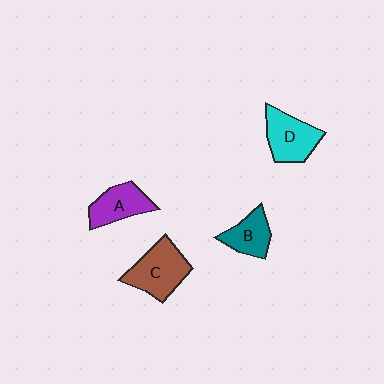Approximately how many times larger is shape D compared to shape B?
Approximately 1.3 times.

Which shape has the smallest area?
Shape B (teal).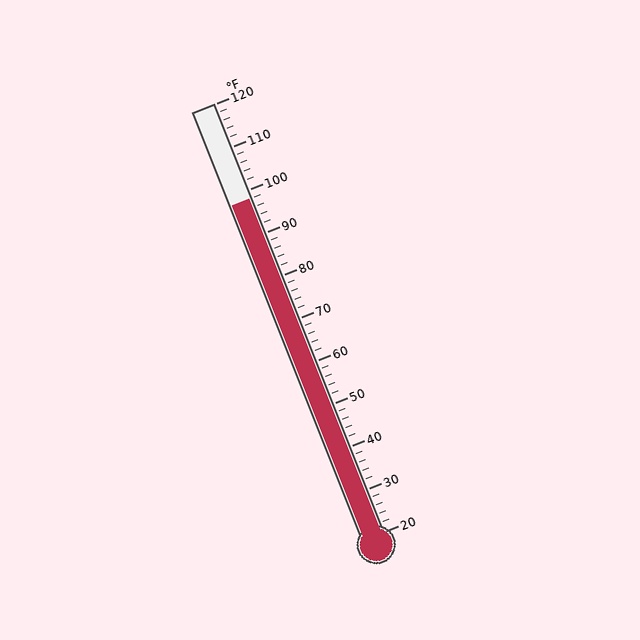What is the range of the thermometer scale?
The thermometer scale ranges from 20°F to 120°F.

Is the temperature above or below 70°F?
The temperature is above 70°F.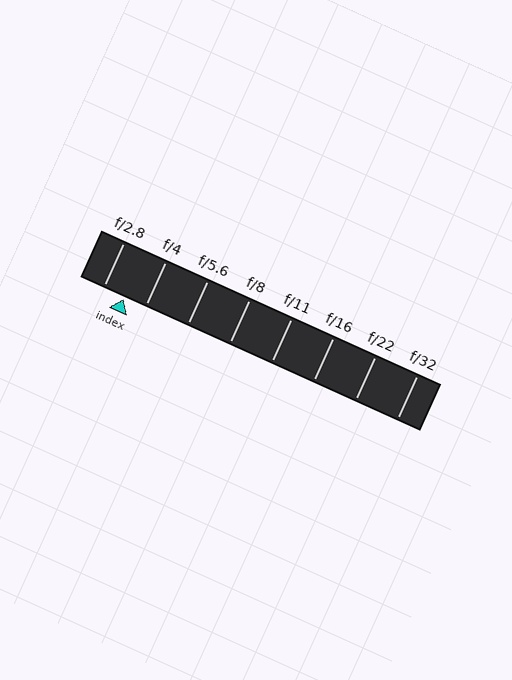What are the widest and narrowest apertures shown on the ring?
The widest aperture shown is f/2.8 and the narrowest is f/32.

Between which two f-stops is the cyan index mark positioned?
The index mark is between f/2.8 and f/4.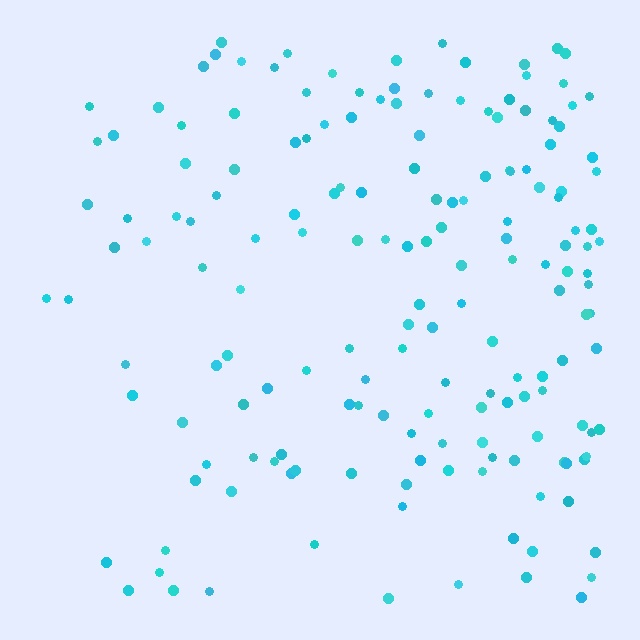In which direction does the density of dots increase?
From left to right, with the right side densest.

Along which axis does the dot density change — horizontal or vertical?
Horizontal.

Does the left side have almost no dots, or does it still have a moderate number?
Still a moderate number, just noticeably fewer than the right.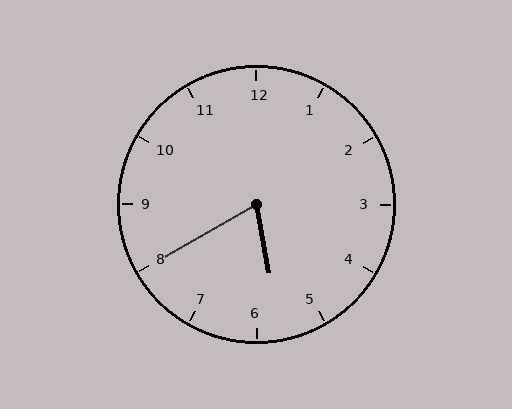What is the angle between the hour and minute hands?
Approximately 70 degrees.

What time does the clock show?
5:40.